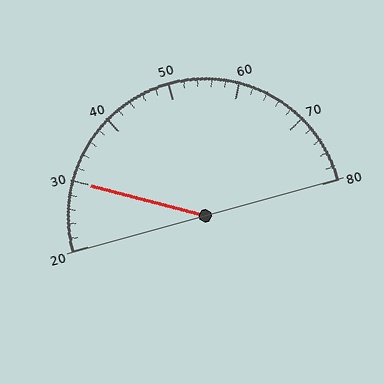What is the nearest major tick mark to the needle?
The nearest major tick mark is 30.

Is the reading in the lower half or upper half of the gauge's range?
The reading is in the lower half of the range (20 to 80).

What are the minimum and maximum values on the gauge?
The gauge ranges from 20 to 80.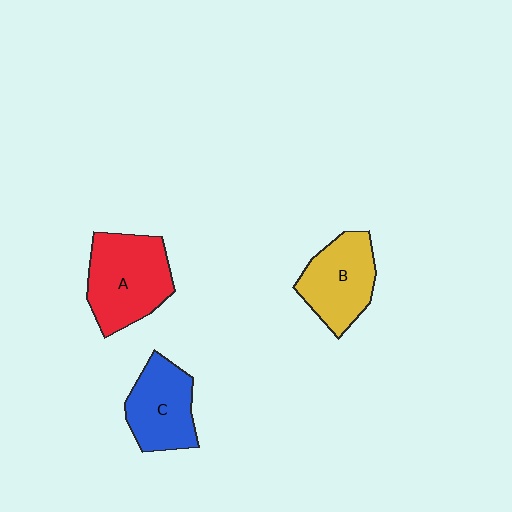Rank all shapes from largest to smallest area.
From largest to smallest: A (red), B (yellow), C (blue).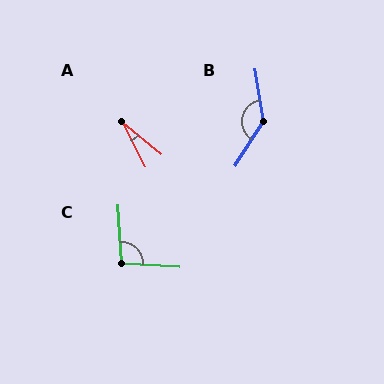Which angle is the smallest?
A, at approximately 24 degrees.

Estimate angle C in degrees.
Approximately 97 degrees.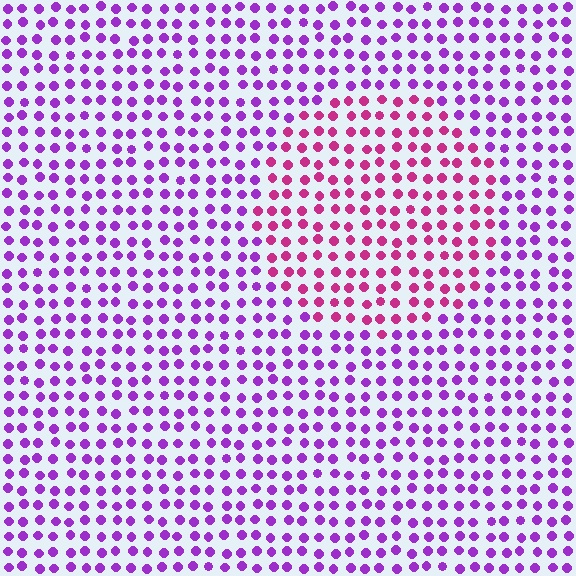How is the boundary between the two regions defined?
The boundary is defined purely by a slight shift in hue (about 41 degrees). Spacing, size, and orientation are identical on both sides.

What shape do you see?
I see a circle.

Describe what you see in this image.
The image is filled with small purple elements in a uniform arrangement. A circle-shaped region is visible where the elements are tinted to a slightly different hue, forming a subtle color boundary.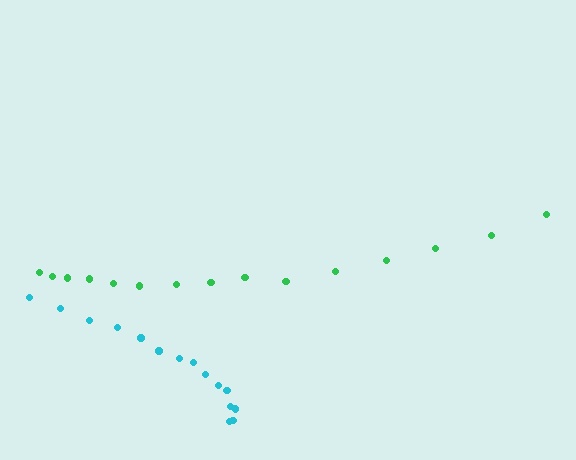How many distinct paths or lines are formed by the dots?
There are 2 distinct paths.